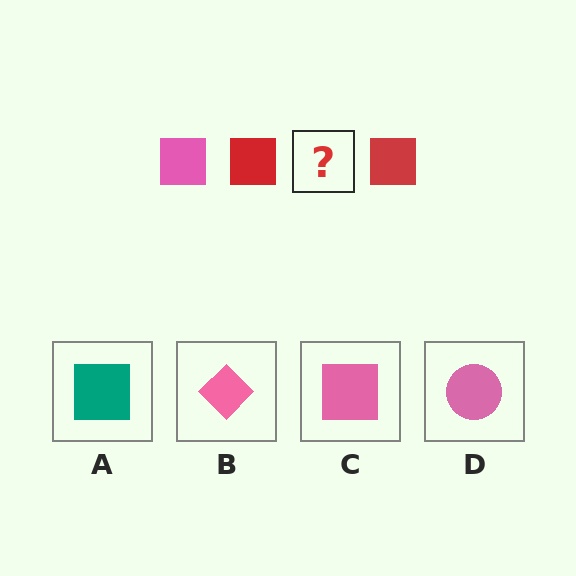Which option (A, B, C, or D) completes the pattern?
C.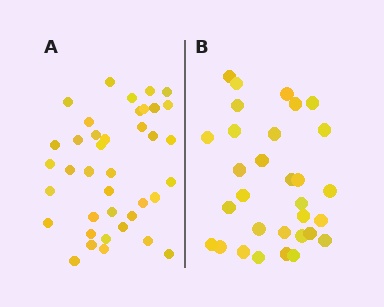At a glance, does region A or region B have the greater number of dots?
Region A (the left region) has more dots.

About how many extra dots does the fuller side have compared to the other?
Region A has roughly 8 or so more dots than region B.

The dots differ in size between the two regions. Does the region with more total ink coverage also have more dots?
No. Region B has more total ink coverage because its dots are larger, but region A actually contains more individual dots. Total area can be misleading — the number of items is what matters here.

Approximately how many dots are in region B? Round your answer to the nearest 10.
About 30 dots. (The exact count is 31, which rounds to 30.)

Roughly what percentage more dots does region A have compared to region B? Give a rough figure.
About 25% more.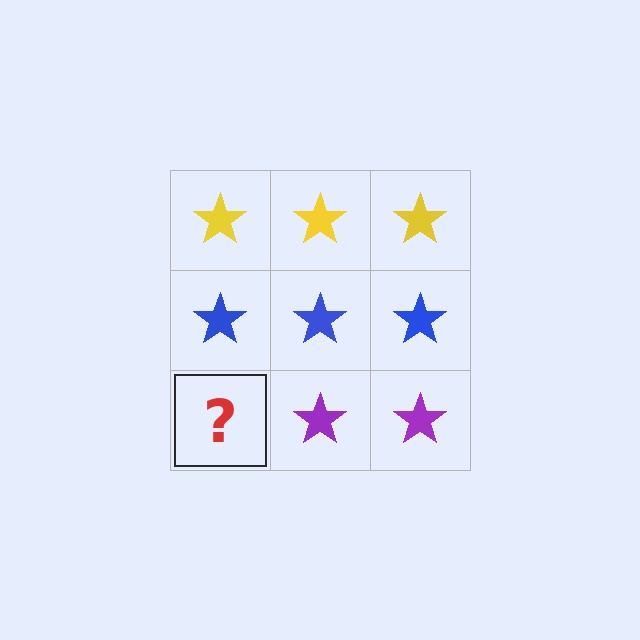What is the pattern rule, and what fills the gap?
The rule is that each row has a consistent color. The gap should be filled with a purple star.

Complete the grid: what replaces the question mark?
The question mark should be replaced with a purple star.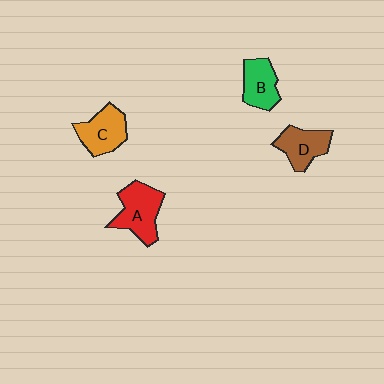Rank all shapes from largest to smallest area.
From largest to smallest: A (red), C (orange), D (brown), B (green).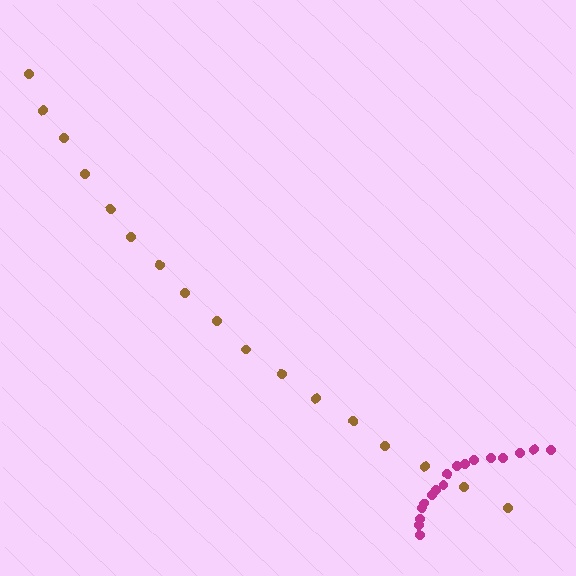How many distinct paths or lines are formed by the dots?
There are 2 distinct paths.